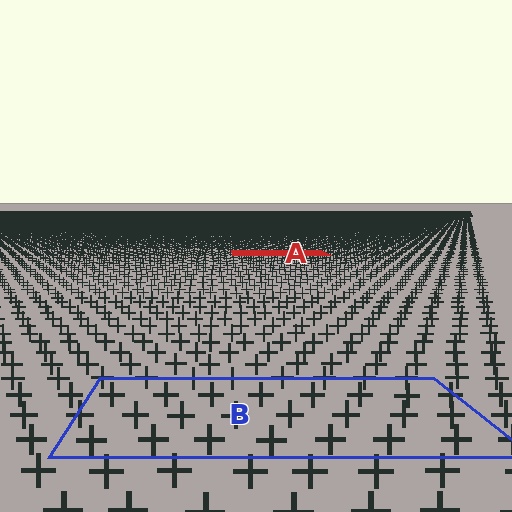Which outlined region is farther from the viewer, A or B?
Region A is farther from the viewer — the texture elements inside it appear smaller and more densely packed.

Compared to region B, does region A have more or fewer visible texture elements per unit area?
Region A has more texture elements per unit area — they are packed more densely because it is farther away.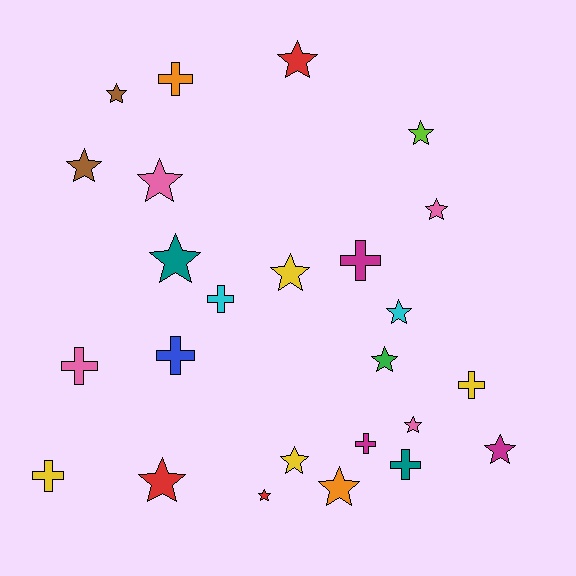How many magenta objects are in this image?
There are 3 magenta objects.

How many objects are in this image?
There are 25 objects.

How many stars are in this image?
There are 16 stars.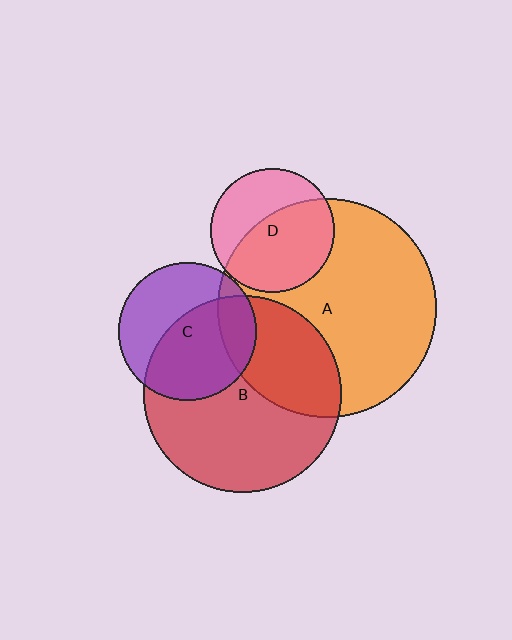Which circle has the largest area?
Circle A (orange).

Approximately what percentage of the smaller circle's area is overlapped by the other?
Approximately 55%.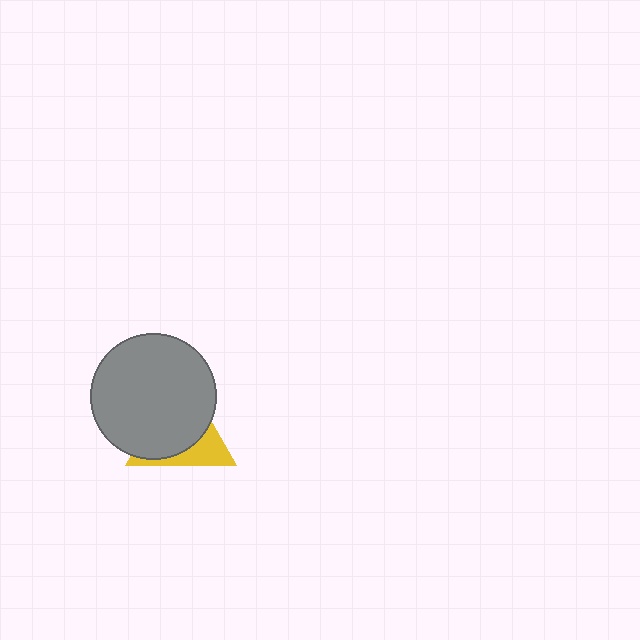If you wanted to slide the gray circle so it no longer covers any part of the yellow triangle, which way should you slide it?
Slide it toward the upper-left — that is the most direct way to separate the two shapes.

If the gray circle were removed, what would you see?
You would see the complete yellow triangle.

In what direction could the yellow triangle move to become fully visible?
The yellow triangle could move toward the lower-right. That would shift it out from behind the gray circle entirely.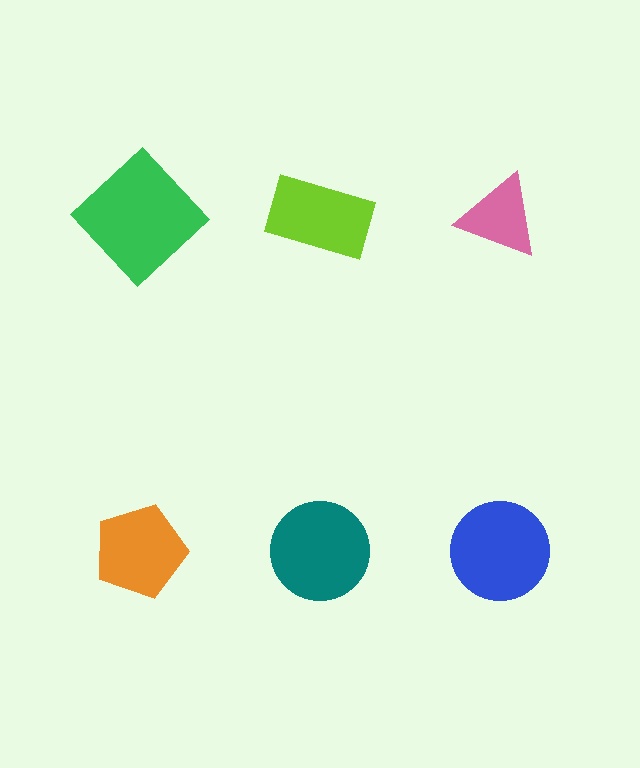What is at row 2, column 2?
A teal circle.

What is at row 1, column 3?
A pink triangle.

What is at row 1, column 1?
A green diamond.